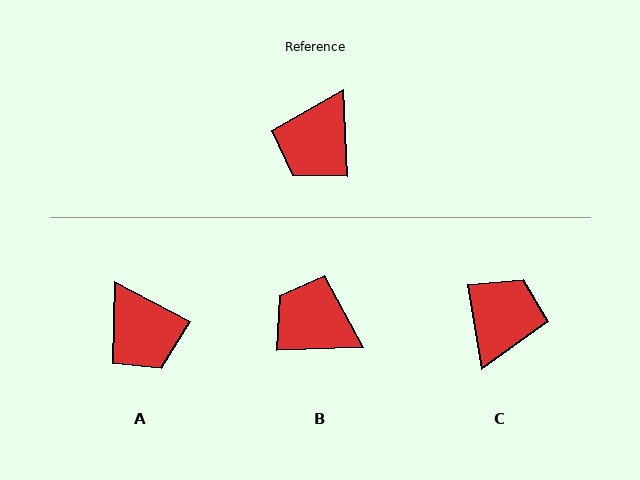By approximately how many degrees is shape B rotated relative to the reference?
Approximately 91 degrees clockwise.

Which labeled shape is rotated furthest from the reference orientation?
C, about 174 degrees away.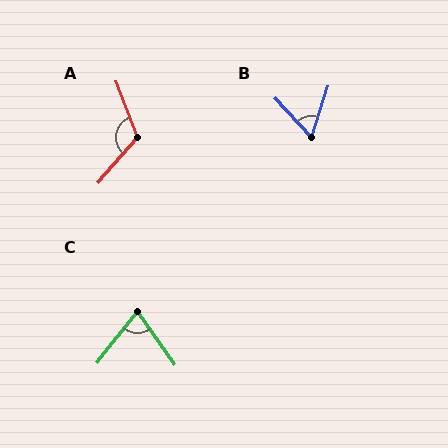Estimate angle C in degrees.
Approximately 73 degrees.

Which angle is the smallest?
B, at approximately 61 degrees.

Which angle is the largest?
A, at approximately 118 degrees.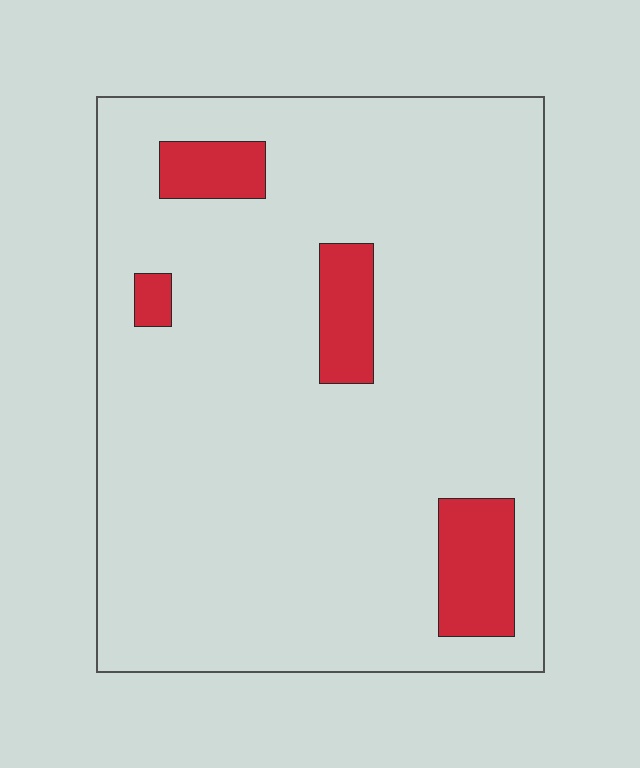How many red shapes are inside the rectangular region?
4.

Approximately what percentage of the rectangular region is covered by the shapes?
Approximately 10%.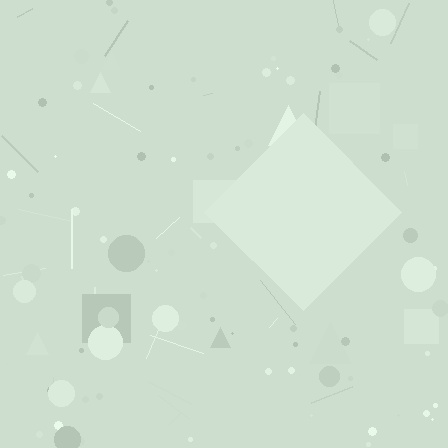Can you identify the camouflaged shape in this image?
The camouflaged shape is a diamond.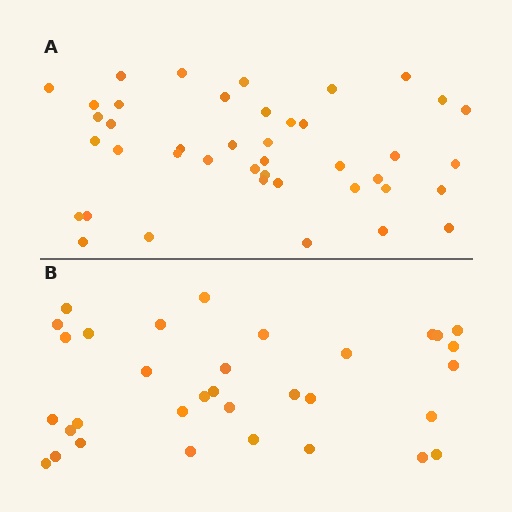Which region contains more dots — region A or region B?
Region A (the top region) has more dots.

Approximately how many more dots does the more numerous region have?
Region A has roughly 8 or so more dots than region B.